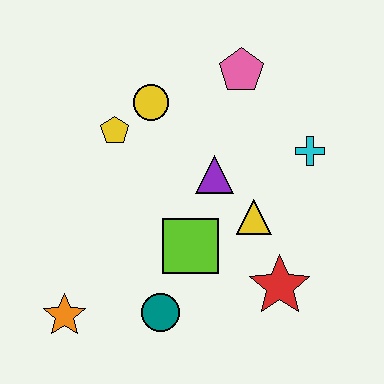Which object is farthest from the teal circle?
The pink pentagon is farthest from the teal circle.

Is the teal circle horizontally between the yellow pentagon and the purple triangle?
Yes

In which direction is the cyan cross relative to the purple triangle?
The cyan cross is to the right of the purple triangle.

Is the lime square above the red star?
Yes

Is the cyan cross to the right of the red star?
Yes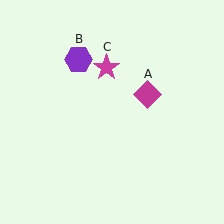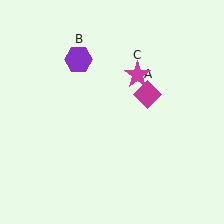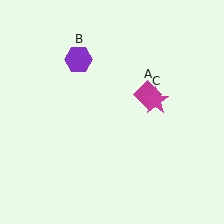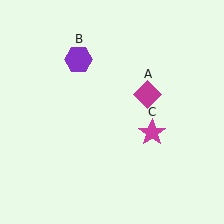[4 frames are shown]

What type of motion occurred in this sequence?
The magenta star (object C) rotated clockwise around the center of the scene.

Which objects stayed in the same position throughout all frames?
Magenta diamond (object A) and purple hexagon (object B) remained stationary.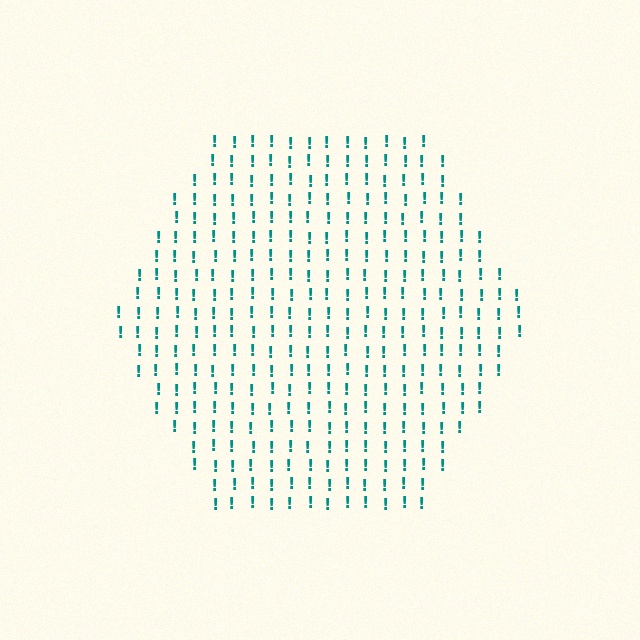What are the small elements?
The small elements are exclamation marks.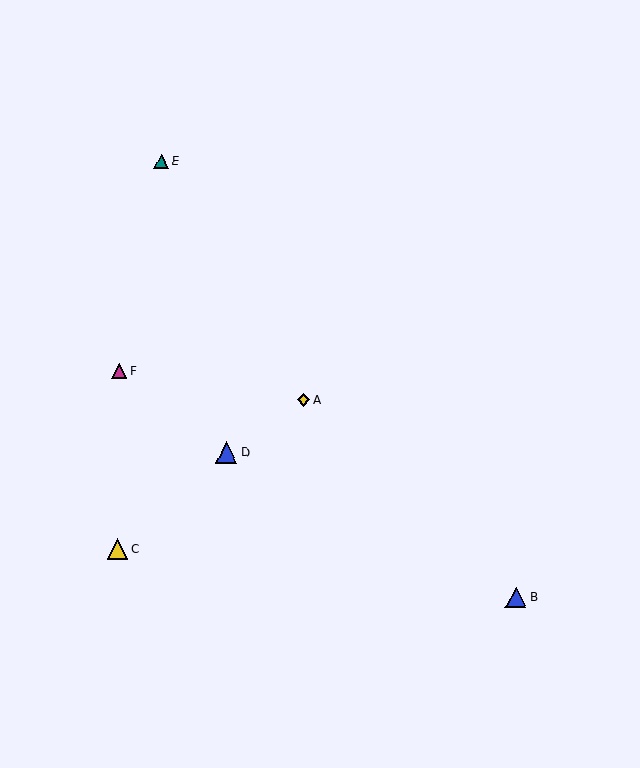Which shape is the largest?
The blue triangle (labeled D) is the largest.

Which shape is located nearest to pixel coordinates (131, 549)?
The yellow triangle (labeled C) at (118, 549) is nearest to that location.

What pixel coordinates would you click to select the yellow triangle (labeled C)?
Click at (118, 549) to select the yellow triangle C.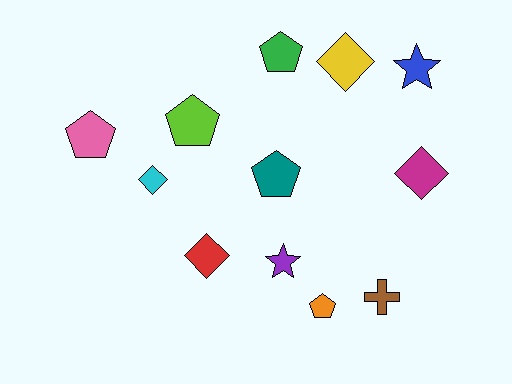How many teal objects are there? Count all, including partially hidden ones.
There is 1 teal object.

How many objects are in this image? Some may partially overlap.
There are 12 objects.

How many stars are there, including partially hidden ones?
There are 2 stars.